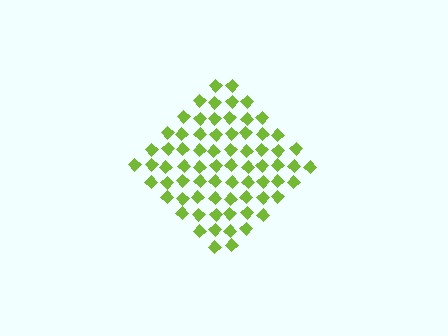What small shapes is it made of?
It is made of small diamonds.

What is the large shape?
The large shape is a diamond.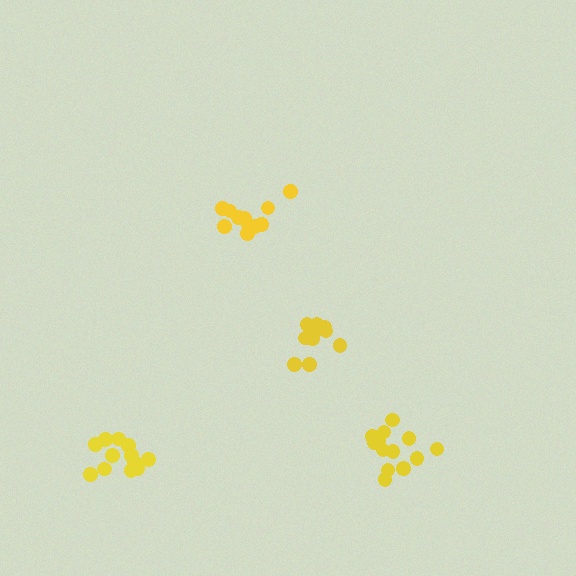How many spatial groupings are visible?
There are 4 spatial groupings.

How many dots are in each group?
Group 1: 11 dots, Group 2: 12 dots, Group 3: 11 dots, Group 4: 13 dots (47 total).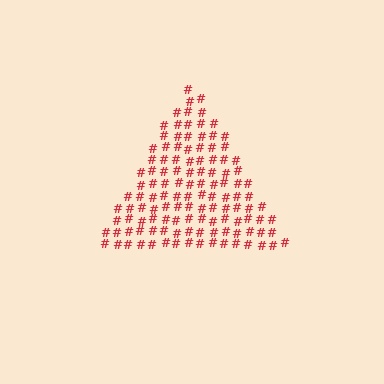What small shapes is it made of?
It is made of small hash symbols.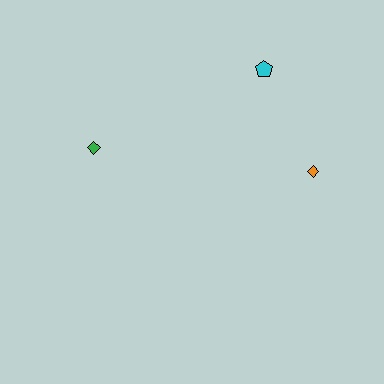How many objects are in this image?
There are 3 objects.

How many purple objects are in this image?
There are no purple objects.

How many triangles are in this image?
There are no triangles.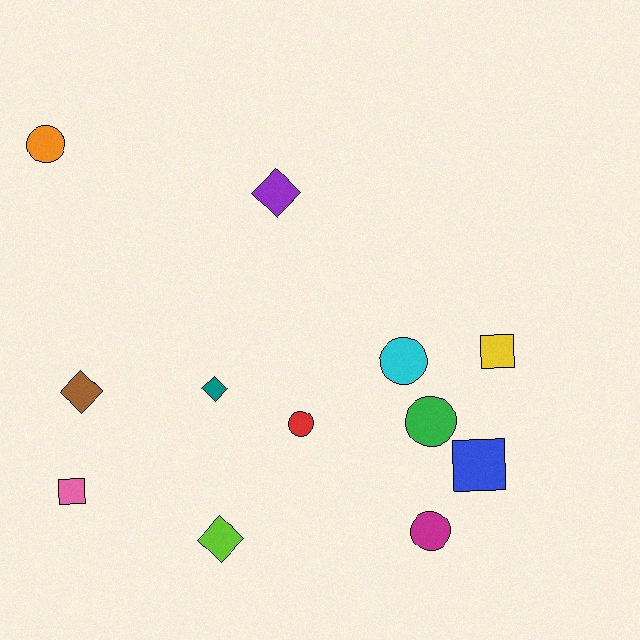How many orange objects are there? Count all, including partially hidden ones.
There is 1 orange object.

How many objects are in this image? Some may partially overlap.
There are 12 objects.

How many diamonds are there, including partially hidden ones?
There are 4 diamonds.